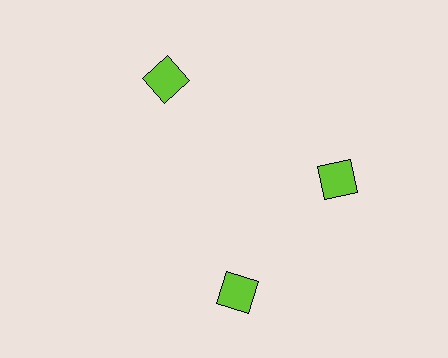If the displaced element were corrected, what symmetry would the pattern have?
It would have 3-fold rotational symmetry — the pattern would map onto itself every 120 degrees.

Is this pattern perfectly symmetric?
No. The 3 lime squares are arranged in a ring, but one element near the 7 o'clock position is rotated out of alignment along the ring, breaking the 3-fold rotational symmetry.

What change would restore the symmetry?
The symmetry would be restored by rotating it back into even spacing with its neighbors so that all 3 squares sit at equal angles and equal distance from the center.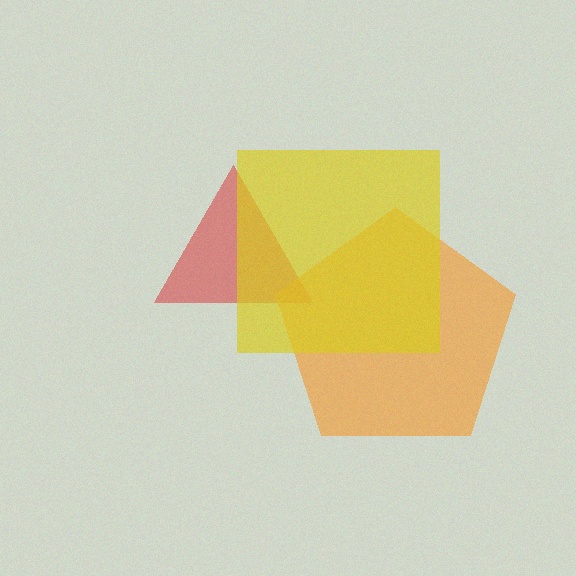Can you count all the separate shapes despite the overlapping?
Yes, there are 3 separate shapes.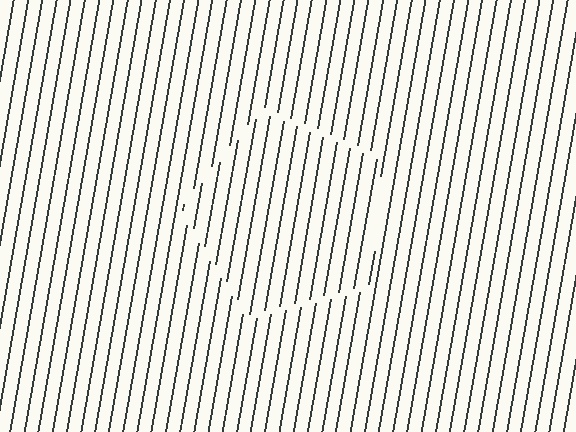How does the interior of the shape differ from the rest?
The interior of the shape contains the same grating, shifted by half a period — the contour is defined by the phase discontinuity where line-ends from the inner and outer gratings abut.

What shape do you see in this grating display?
An illusory pentagon. The interior of the shape contains the same grating, shifted by half a period — the contour is defined by the phase discontinuity where line-ends from the inner and outer gratings abut.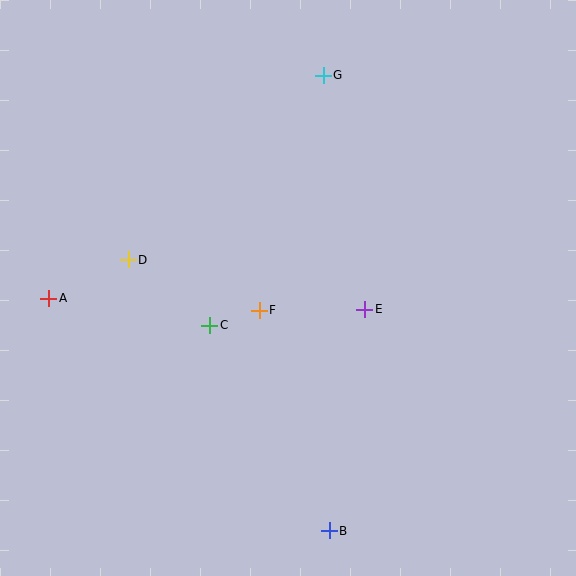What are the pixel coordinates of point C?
Point C is at (210, 325).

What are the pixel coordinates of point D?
Point D is at (128, 260).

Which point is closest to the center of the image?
Point F at (259, 310) is closest to the center.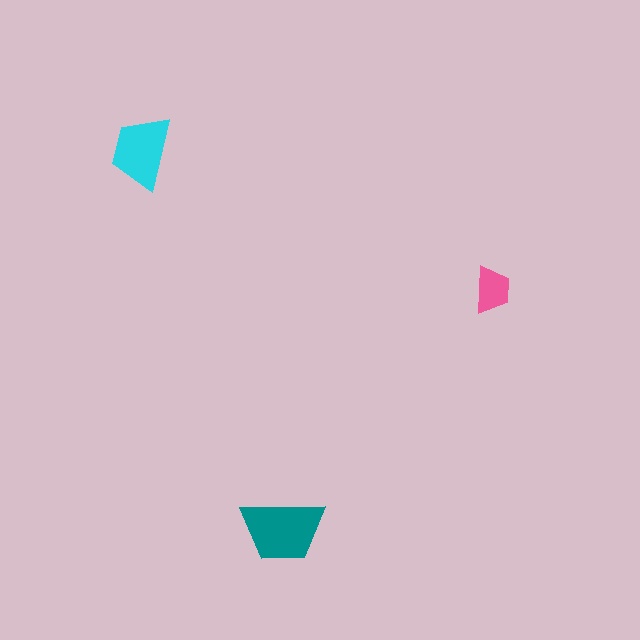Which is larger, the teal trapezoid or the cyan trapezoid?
The teal one.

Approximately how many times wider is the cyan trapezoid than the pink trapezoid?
About 1.5 times wider.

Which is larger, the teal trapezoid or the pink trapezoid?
The teal one.